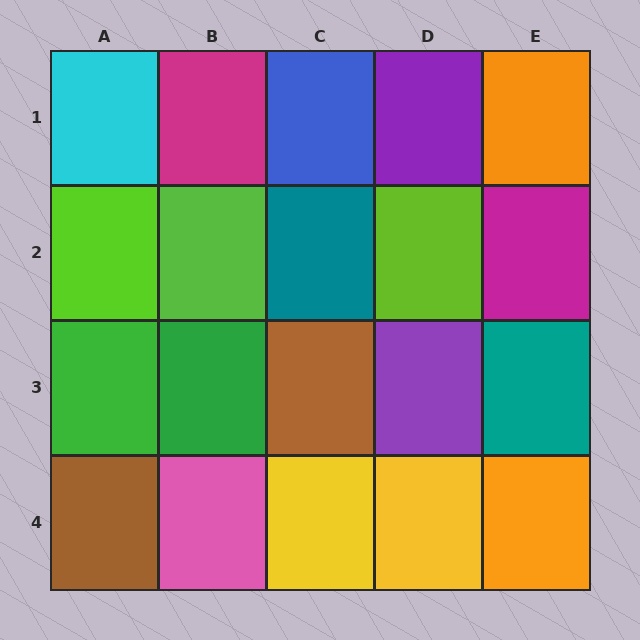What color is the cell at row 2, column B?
Lime.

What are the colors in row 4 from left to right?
Brown, pink, yellow, yellow, orange.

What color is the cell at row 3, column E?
Teal.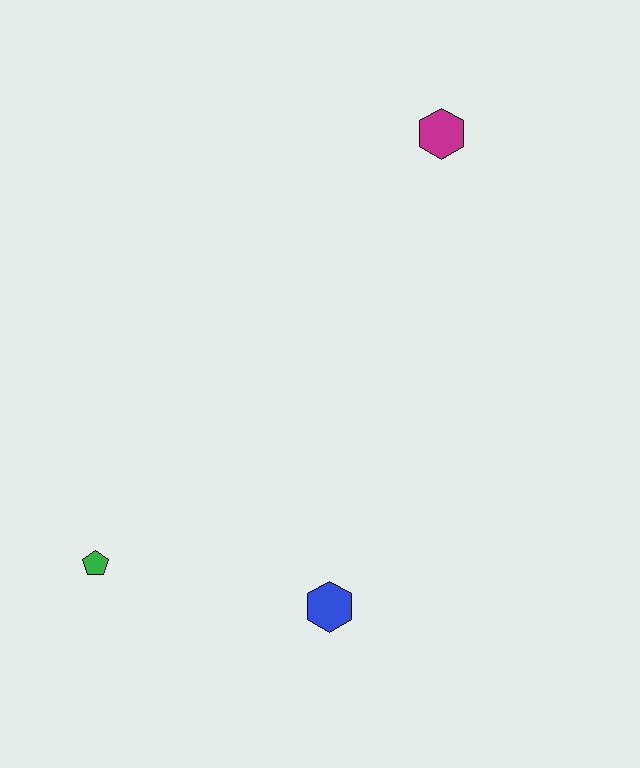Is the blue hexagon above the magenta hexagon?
No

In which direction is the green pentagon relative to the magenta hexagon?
The green pentagon is below the magenta hexagon.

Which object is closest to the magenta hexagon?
The blue hexagon is closest to the magenta hexagon.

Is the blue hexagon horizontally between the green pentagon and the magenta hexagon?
Yes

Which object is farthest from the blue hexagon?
The magenta hexagon is farthest from the blue hexagon.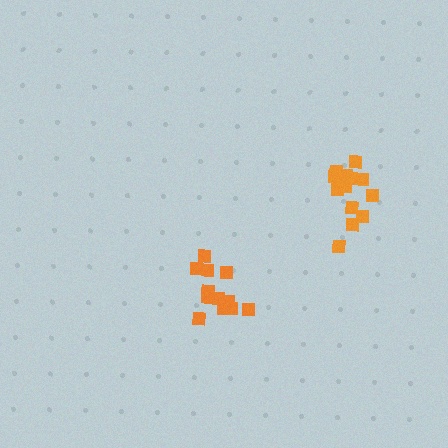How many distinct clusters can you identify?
There are 2 distinct clusters.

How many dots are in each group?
Group 1: 14 dots, Group 2: 14 dots (28 total).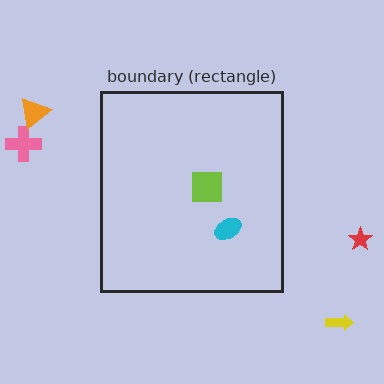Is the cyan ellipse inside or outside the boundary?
Inside.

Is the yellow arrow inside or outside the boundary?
Outside.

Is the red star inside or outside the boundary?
Outside.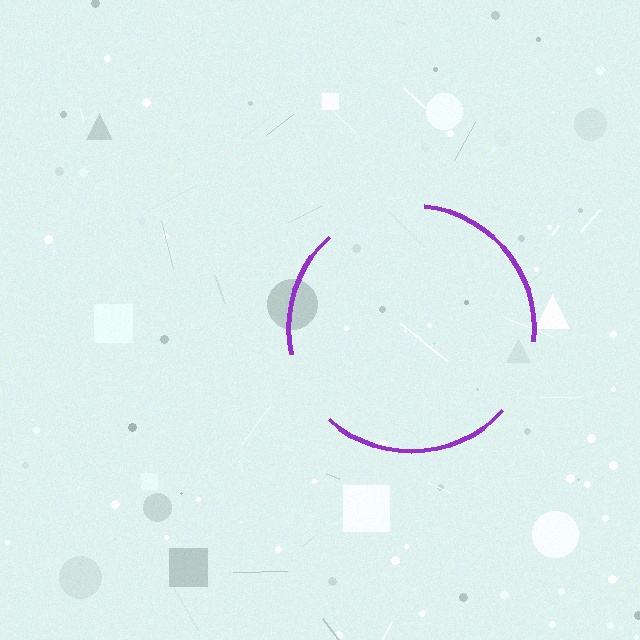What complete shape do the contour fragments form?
The contour fragments form a circle.